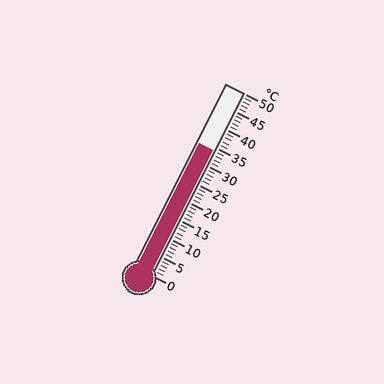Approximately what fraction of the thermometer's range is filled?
The thermometer is filled to approximately 70% of its range.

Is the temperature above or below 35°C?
The temperature is below 35°C.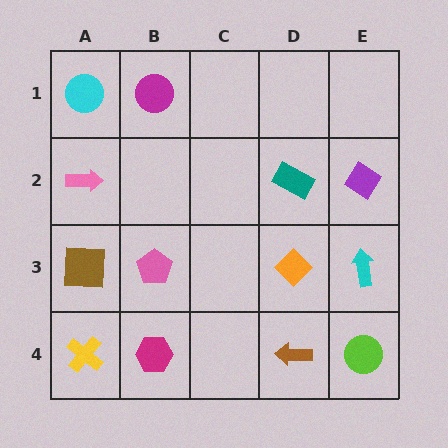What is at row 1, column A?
A cyan circle.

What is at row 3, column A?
A brown square.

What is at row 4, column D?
A brown arrow.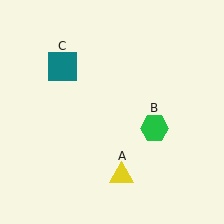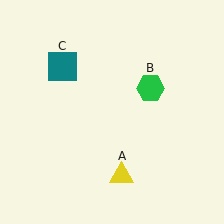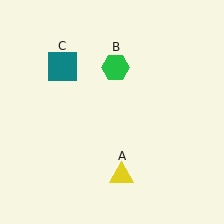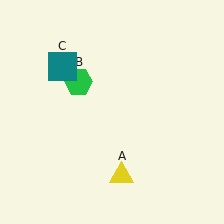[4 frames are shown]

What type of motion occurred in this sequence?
The green hexagon (object B) rotated counterclockwise around the center of the scene.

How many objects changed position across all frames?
1 object changed position: green hexagon (object B).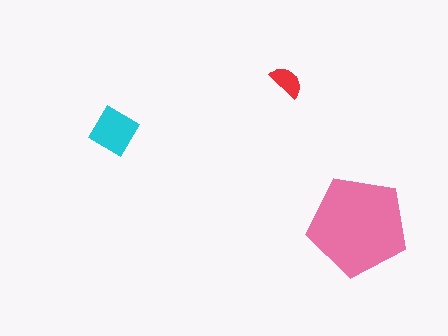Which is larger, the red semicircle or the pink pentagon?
The pink pentagon.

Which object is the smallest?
The red semicircle.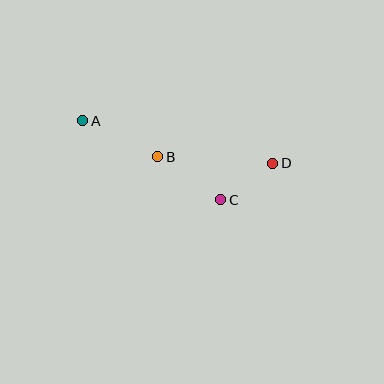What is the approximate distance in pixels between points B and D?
The distance between B and D is approximately 115 pixels.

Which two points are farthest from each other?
Points A and D are farthest from each other.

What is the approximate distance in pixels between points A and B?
The distance between A and B is approximately 83 pixels.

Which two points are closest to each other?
Points C and D are closest to each other.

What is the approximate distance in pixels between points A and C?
The distance between A and C is approximately 159 pixels.